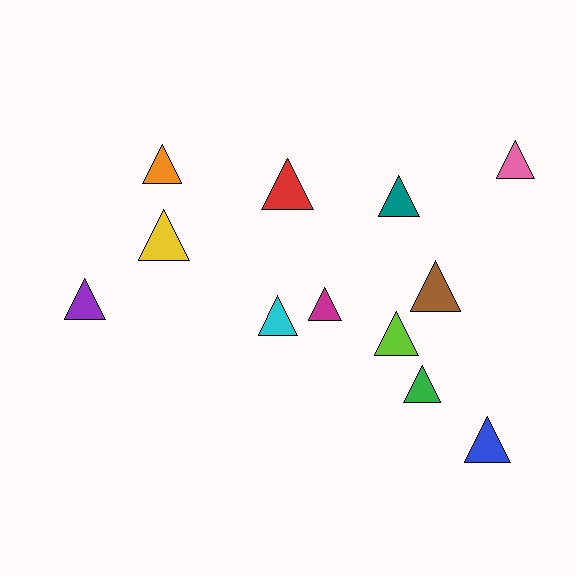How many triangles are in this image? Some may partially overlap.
There are 12 triangles.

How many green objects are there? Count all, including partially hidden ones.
There is 1 green object.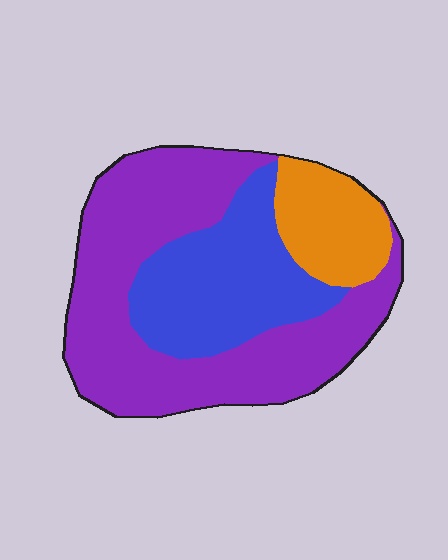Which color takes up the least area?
Orange, at roughly 15%.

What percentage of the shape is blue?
Blue covers about 30% of the shape.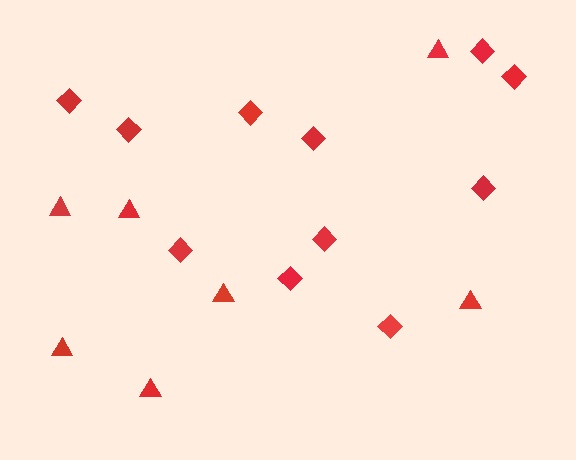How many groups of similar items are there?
There are 2 groups: one group of triangles (7) and one group of diamonds (11).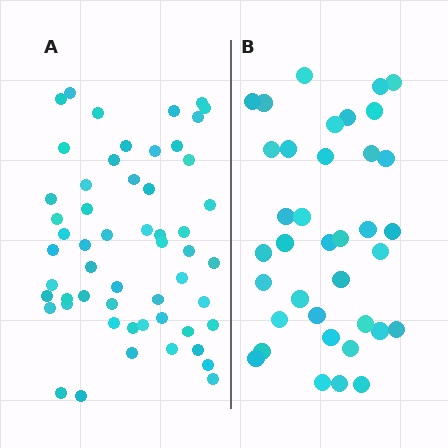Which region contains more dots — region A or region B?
Region A (the left region) has more dots.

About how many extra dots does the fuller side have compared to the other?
Region A has approximately 20 more dots than region B.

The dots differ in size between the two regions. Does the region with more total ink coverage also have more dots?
No. Region B has more total ink coverage because its dots are larger, but region A actually contains more individual dots. Total area can be misleading — the number of items is what matters here.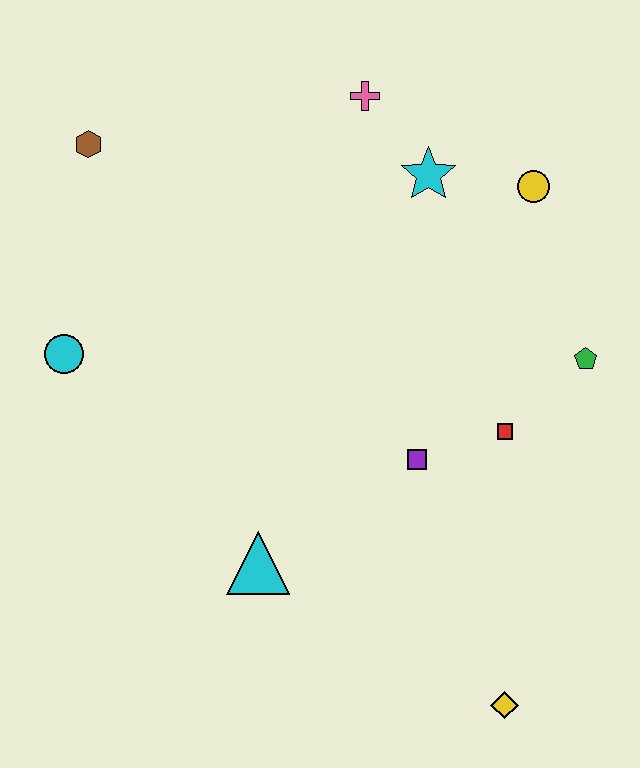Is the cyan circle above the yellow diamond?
Yes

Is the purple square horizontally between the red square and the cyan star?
No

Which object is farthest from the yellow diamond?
The brown hexagon is farthest from the yellow diamond.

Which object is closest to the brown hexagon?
The cyan circle is closest to the brown hexagon.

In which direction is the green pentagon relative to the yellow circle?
The green pentagon is below the yellow circle.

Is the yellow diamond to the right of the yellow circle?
No